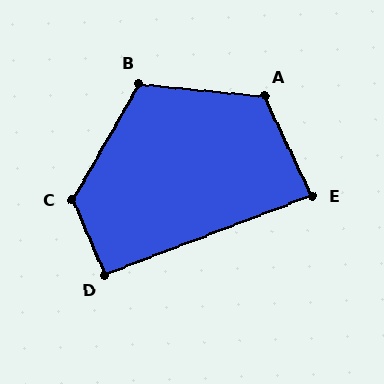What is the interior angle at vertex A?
Approximately 121 degrees (obtuse).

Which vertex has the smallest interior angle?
E, at approximately 86 degrees.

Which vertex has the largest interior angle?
C, at approximately 126 degrees.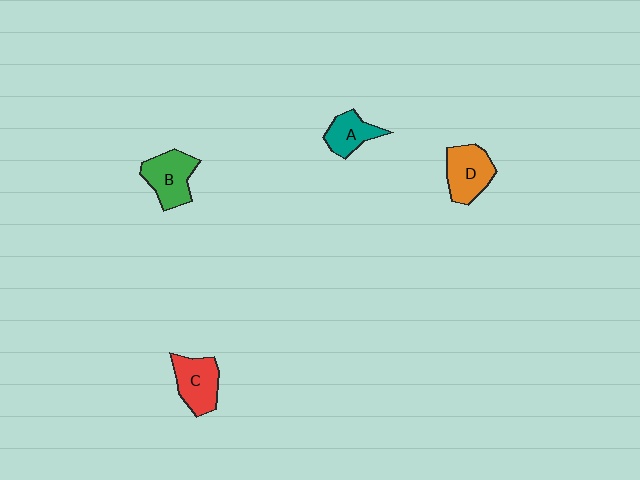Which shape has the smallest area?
Shape A (teal).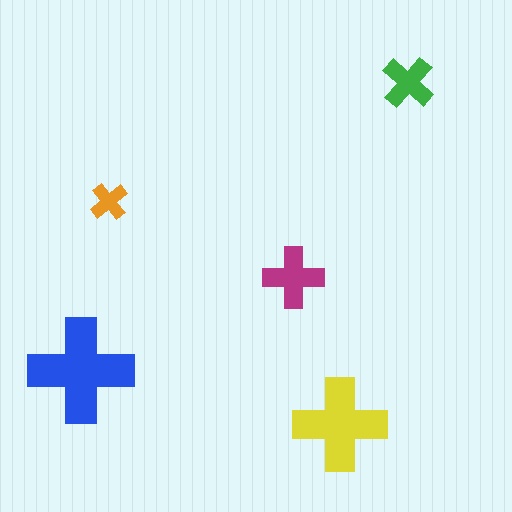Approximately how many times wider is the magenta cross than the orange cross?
About 1.5 times wider.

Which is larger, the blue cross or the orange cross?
The blue one.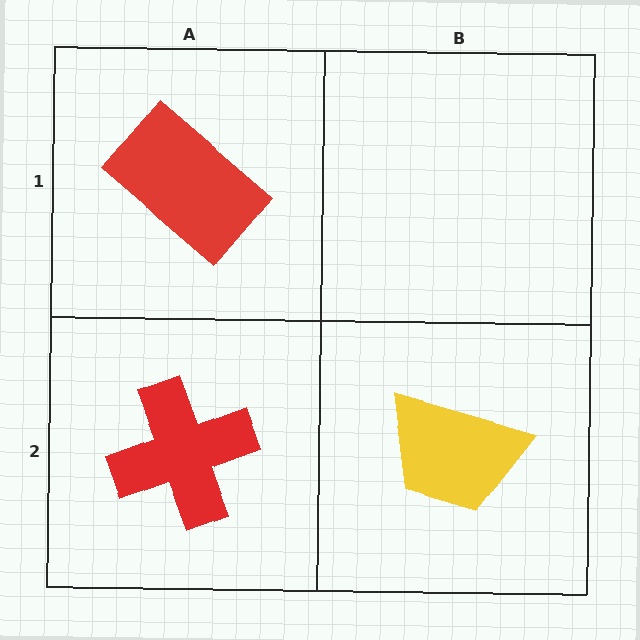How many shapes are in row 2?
2 shapes.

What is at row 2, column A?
A red cross.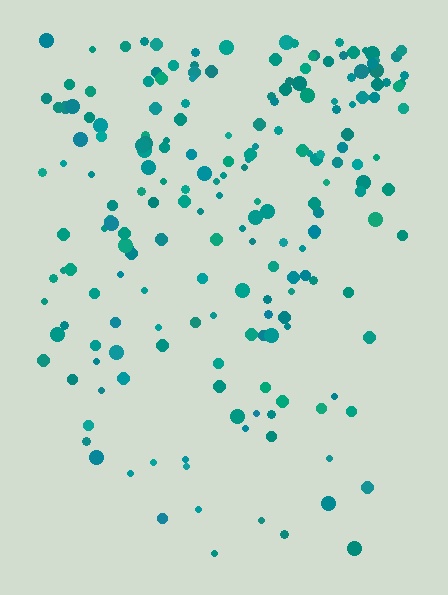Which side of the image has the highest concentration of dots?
The top.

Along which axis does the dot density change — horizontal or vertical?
Vertical.